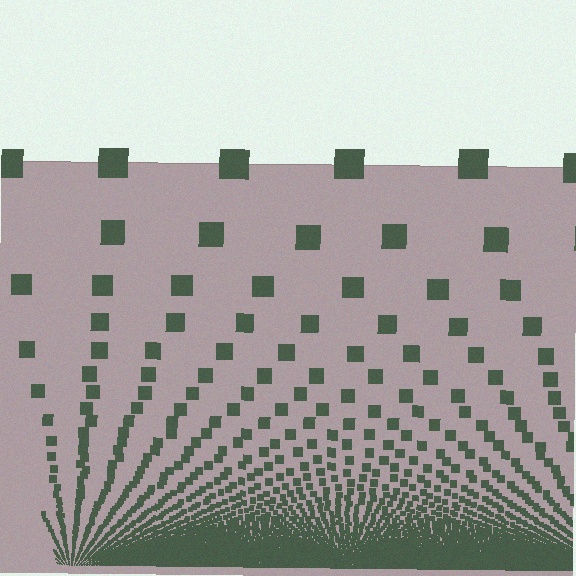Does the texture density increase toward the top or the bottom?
Density increases toward the bottom.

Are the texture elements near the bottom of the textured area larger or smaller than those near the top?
Smaller. The gradient is inverted — elements near the bottom are smaller and denser.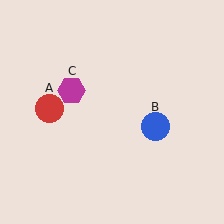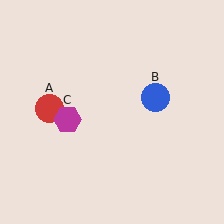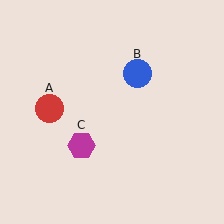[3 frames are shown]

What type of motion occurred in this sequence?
The blue circle (object B), magenta hexagon (object C) rotated counterclockwise around the center of the scene.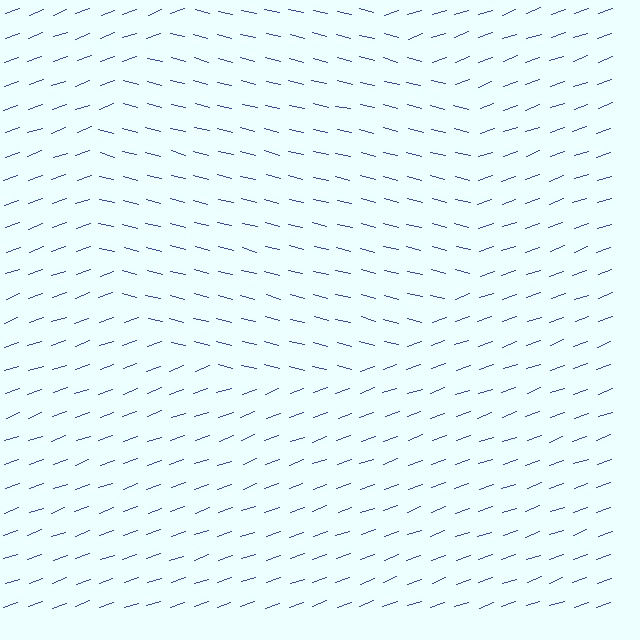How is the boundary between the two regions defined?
The boundary is defined purely by a change in line orientation (approximately 34 degrees difference). All lines are the same color and thickness.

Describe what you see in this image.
The image is filled with small blue line segments. A circle region in the image has lines oriented differently from the surrounding lines, creating a visible texture boundary.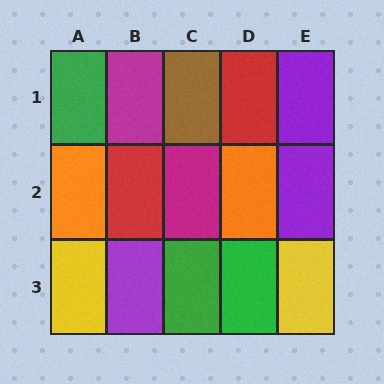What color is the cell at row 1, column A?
Green.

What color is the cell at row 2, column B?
Red.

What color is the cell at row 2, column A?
Orange.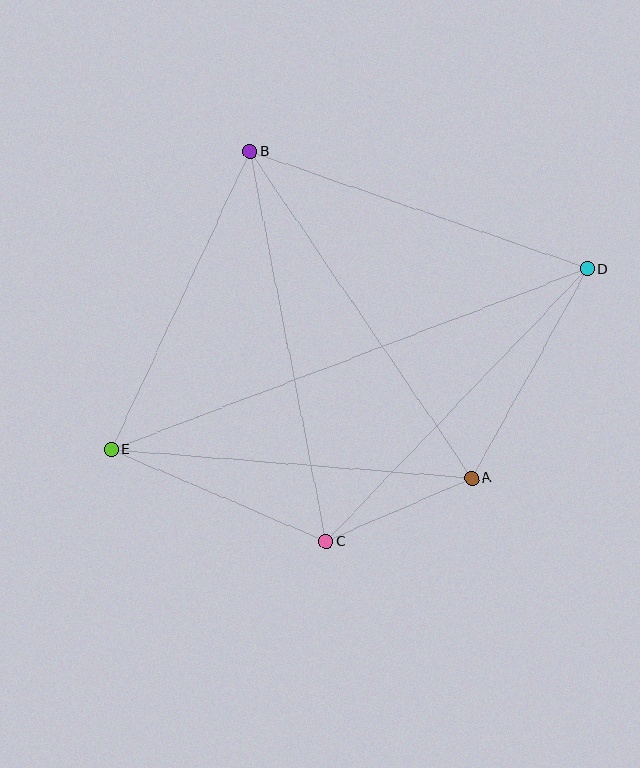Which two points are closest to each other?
Points A and C are closest to each other.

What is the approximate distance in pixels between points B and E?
The distance between B and E is approximately 329 pixels.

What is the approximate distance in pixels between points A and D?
The distance between A and D is approximately 239 pixels.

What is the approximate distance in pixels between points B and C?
The distance between B and C is approximately 397 pixels.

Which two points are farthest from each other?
Points D and E are farthest from each other.